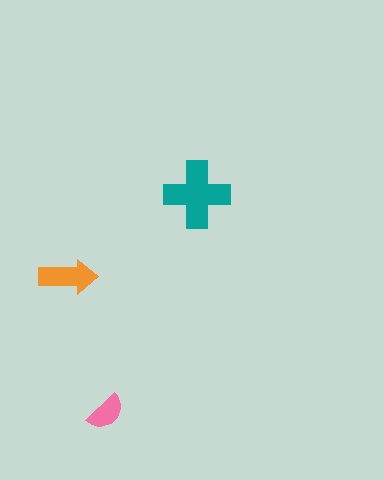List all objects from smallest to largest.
The pink semicircle, the orange arrow, the teal cross.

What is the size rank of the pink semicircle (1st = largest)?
3rd.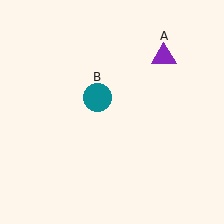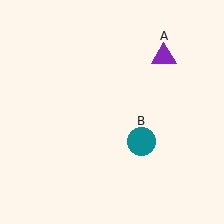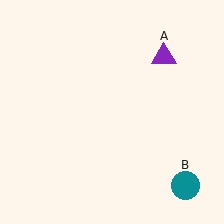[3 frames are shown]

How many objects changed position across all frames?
1 object changed position: teal circle (object B).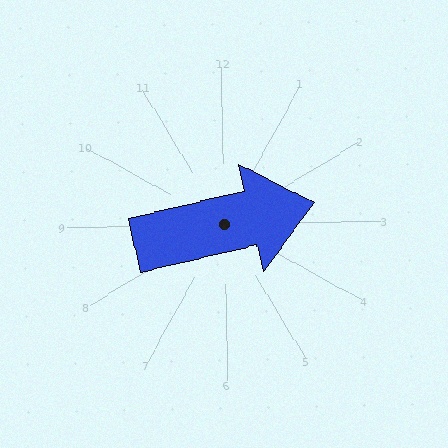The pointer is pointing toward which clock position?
Roughly 3 o'clock.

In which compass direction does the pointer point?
East.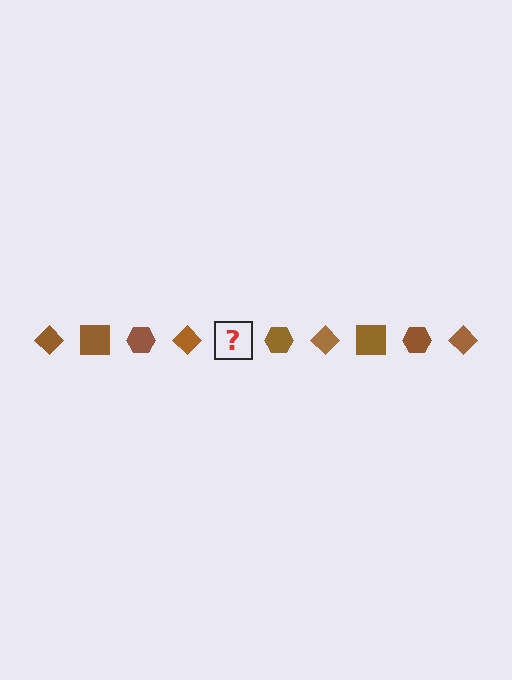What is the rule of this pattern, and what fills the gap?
The rule is that the pattern cycles through diamond, square, hexagon shapes in brown. The gap should be filled with a brown square.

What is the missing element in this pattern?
The missing element is a brown square.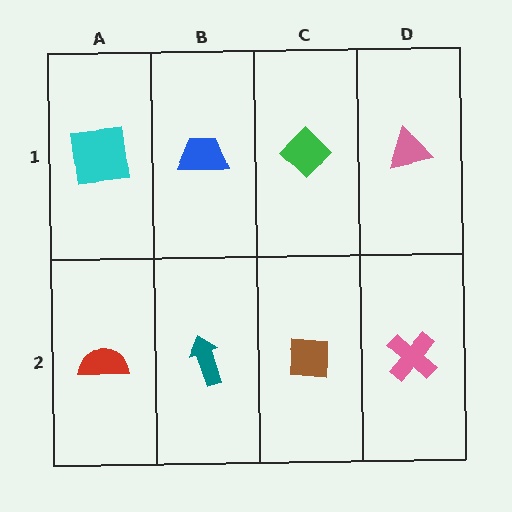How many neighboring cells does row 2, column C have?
3.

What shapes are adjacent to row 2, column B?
A blue trapezoid (row 1, column B), a red semicircle (row 2, column A), a brown square (row 2, column C).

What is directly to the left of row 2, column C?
A teal arrow.